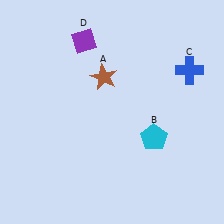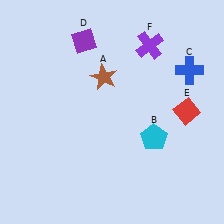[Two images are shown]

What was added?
A red diamond (E), a purple cross (F) were added in Image 2.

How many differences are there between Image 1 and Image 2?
There are 2 differences between the two images.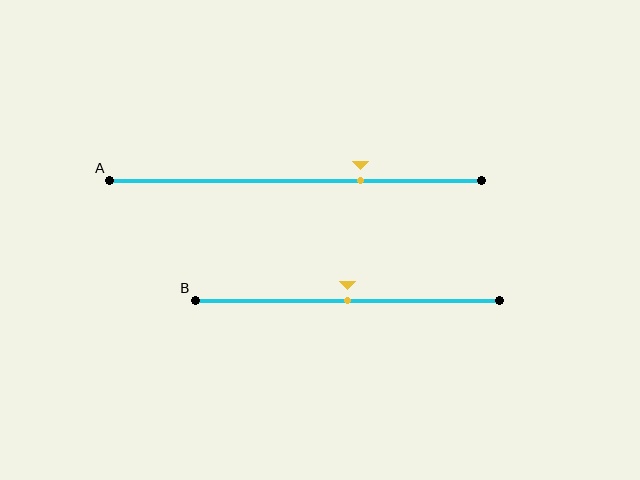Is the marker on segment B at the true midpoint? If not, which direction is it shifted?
Yes, the marker on segment B is at the true midpoint.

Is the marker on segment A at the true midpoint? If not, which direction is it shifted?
No, the marker on segment A is shifted to the right by about 17% of the segment length.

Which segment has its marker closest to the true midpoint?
Segment B has its marker closest to the true midpoint.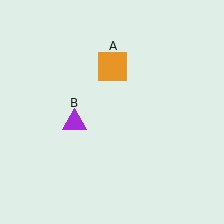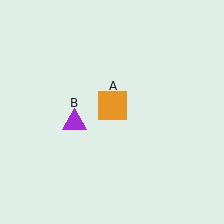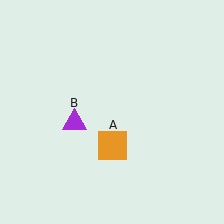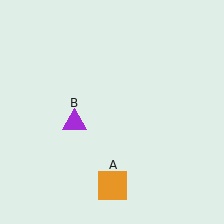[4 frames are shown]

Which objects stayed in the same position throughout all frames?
Purple triangle (object B) remained stationary.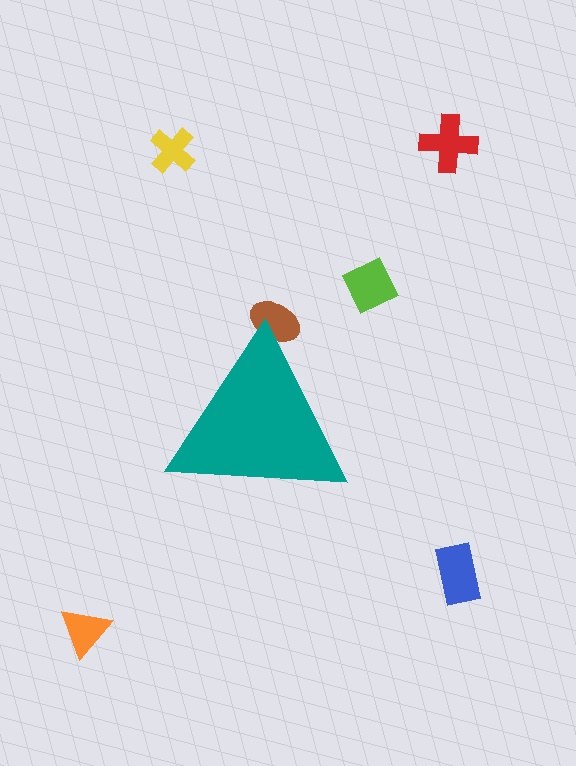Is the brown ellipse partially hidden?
Yes, the brown ellipse is partially hidden behind the teal triangle.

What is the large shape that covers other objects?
A teal triangle.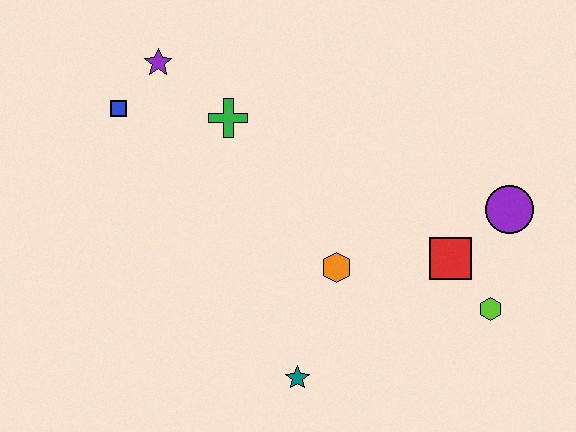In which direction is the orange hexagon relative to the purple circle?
The orange hexagon is to the left of the purple circle.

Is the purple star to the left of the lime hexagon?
Yes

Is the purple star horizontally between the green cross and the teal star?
No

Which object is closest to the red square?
The lime hexagon is closest to the red square.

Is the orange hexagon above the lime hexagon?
Yes